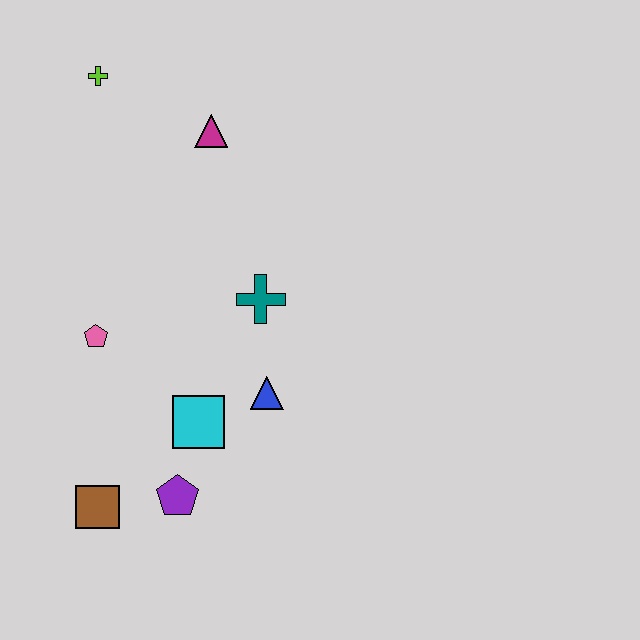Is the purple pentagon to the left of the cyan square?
Yes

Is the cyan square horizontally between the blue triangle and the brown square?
Yes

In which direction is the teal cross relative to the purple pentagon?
The teal cross is above the purple pentagon.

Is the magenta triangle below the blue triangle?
No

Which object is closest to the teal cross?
The blue triangle is closest to the teal cross.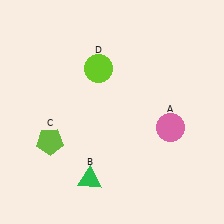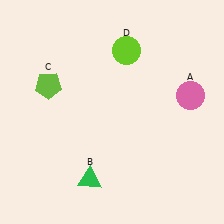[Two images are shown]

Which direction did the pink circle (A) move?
The pink circle (A) moved up.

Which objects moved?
The objects that moved are: the pink circle (A), the lime pentagon (C), the lime circle (D).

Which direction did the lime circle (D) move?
The lime circle (D) moved right.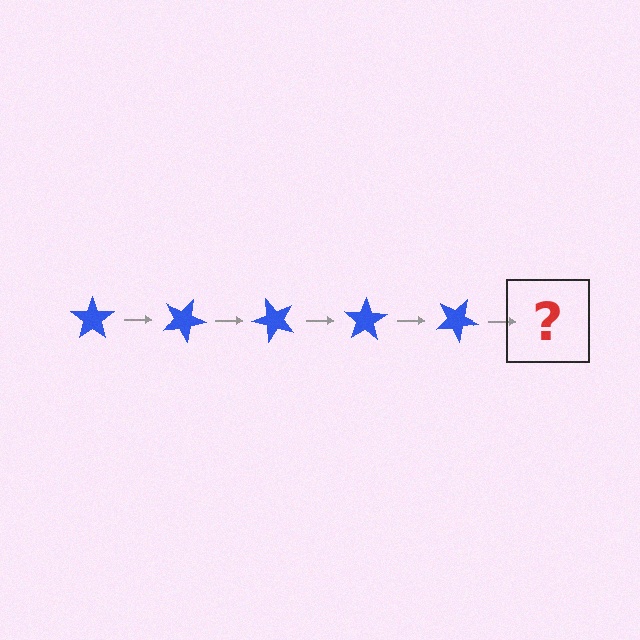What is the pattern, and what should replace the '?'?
The pattern is that the star rotates 25 degrees each step. The '?' should be a blue star rotated 125 degrees.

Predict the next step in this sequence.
The next step is a blue star rotated 125 degrees.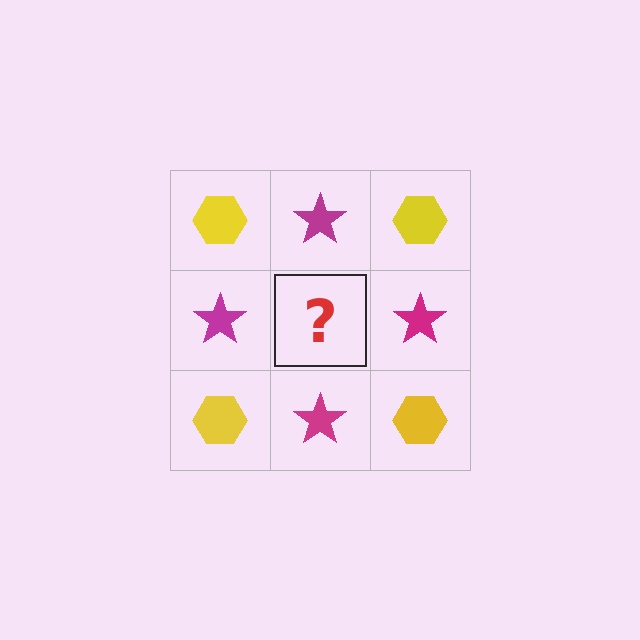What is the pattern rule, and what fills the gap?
The rule is that it alternates yellow hexagon and magenta star in a checkerboard pattern. The gap should be filled with a yellow hexagon.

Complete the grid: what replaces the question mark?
The question mark should be replaced with a yellow hexagon.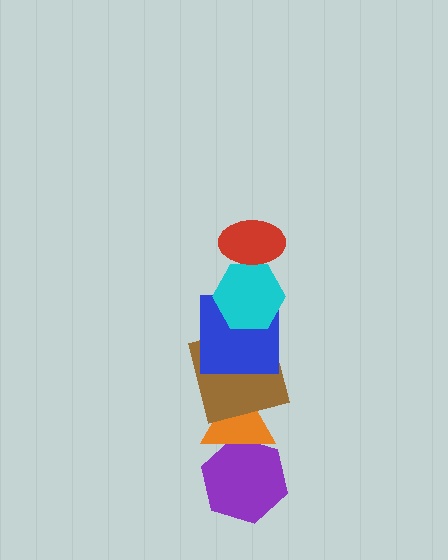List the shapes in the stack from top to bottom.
From top to bottom: the red ellipse, the cyan hexagon, the blue square, the brown square, the orange triangle, the purple hexagon.